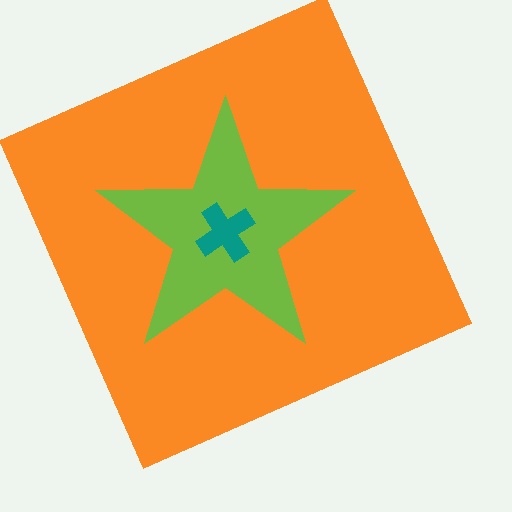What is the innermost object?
The teal cross.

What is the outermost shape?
The orange square.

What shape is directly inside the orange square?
The lime star.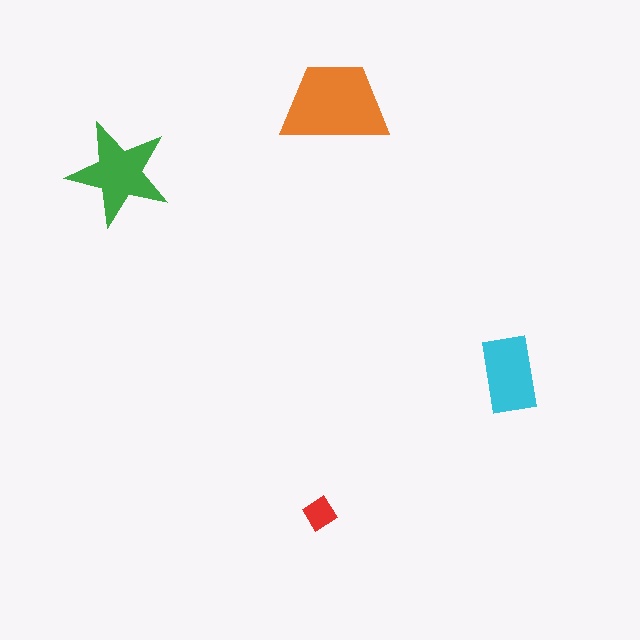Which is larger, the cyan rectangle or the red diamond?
The cyan rectangle.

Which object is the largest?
The orange trapezoid.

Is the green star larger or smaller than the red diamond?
Larger.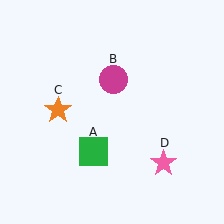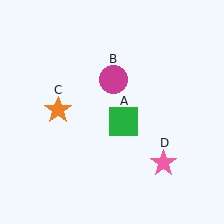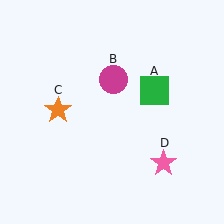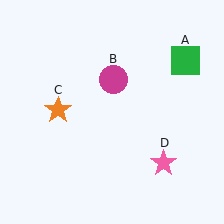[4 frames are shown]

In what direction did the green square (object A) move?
The green square (object A) moved up and to the right.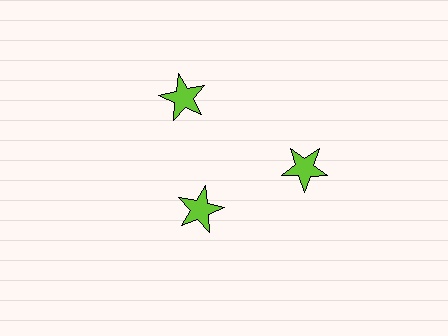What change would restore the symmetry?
The symmetry would be restored by moving it outward, back onto the ring so that all 3 stars sit at equal angles and equal distance from the center.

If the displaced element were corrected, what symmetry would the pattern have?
It would have 3-fold rotational symmetry — the pattern would map onto itself every 120 degrees.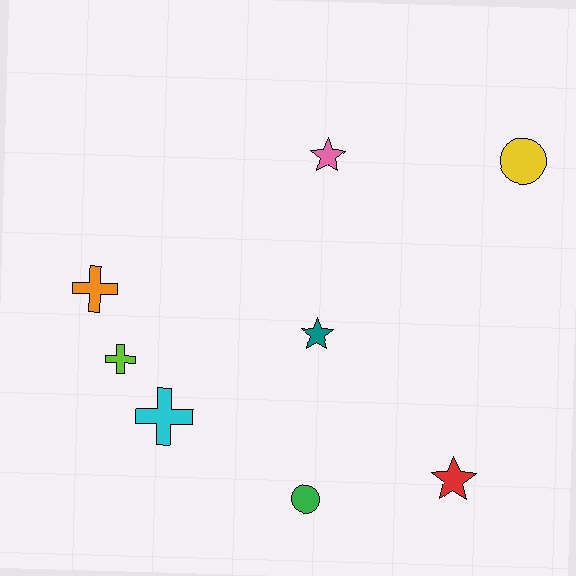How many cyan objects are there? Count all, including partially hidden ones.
There is 1 cyan object.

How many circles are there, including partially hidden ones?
There are 2 circles.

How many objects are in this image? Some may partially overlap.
There are 8 objects.